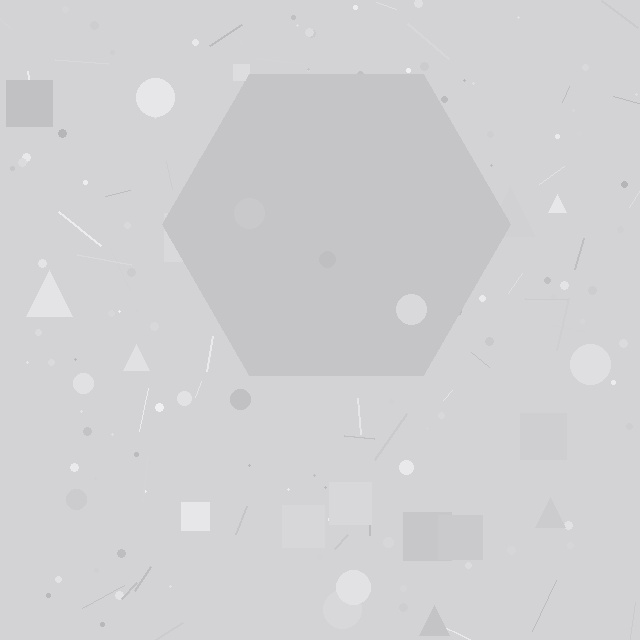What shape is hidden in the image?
A hexagon is hidden in the image.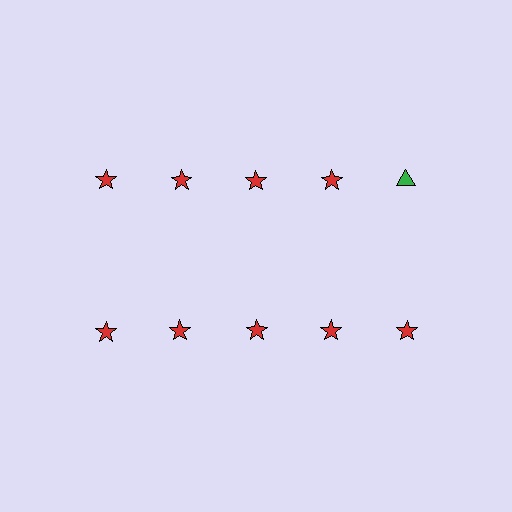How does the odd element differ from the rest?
It differs in both color (green instead of red) and shape (triangle instead of star).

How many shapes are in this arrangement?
There are 10 shapes arranged in a grid pattern.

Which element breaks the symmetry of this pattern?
The green triangle in the top row, rightmost column breaks the symmetry. All other shapes are red stars.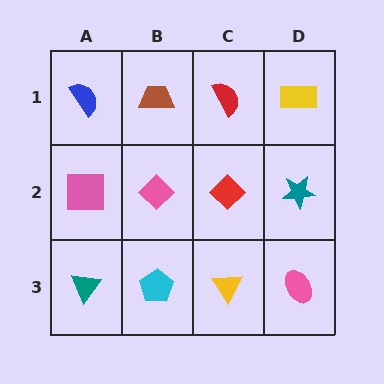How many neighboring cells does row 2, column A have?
3.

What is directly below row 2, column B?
A cyan pentagon.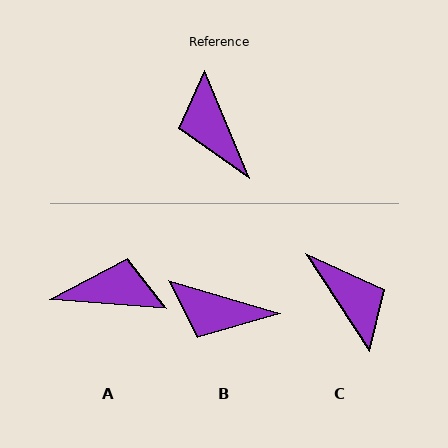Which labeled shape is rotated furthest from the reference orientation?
C, about 169 degrees away.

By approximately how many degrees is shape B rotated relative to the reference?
Approximately 51 degrees counter-clockwise.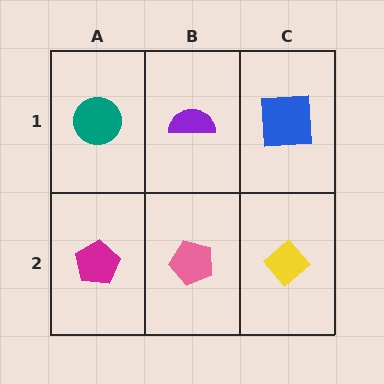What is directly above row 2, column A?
A teal circle.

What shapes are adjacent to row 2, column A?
A teal circle (row 1, column A), a pink pentagon (row 2, column B).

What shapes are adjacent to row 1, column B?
A pink pentagon (row 2, column B), a teal circle (row 1, column A), a blue square (row 1, column C).